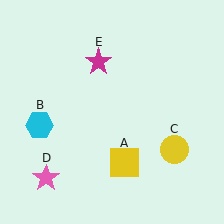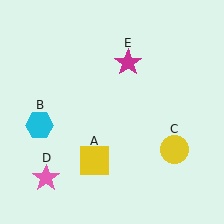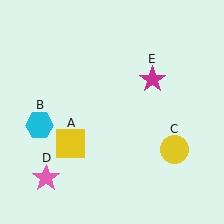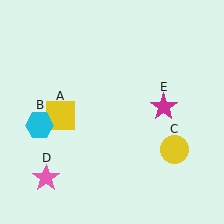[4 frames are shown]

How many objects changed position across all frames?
2 objects changed position: yellow square (object A), magenta star (object E).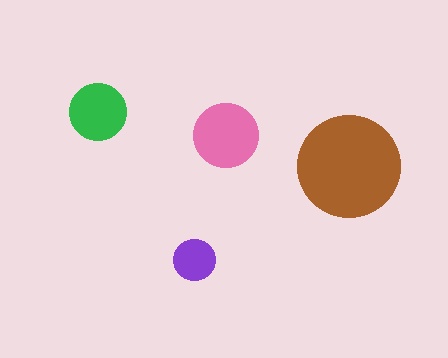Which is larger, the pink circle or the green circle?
The pink one.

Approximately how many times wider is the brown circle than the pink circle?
About 1.5 times wider.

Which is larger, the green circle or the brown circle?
The brown one.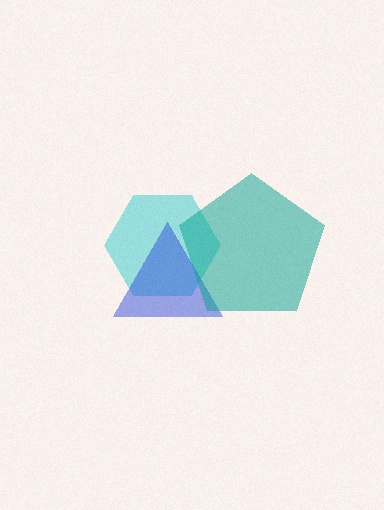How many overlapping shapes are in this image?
There are 3 overlapping shapes in the image.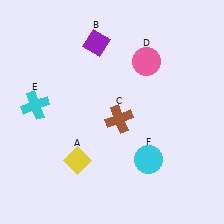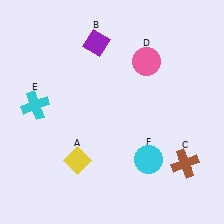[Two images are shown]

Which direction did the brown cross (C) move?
The brown cross (C) moved right.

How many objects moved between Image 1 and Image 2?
1 object moved between the two images.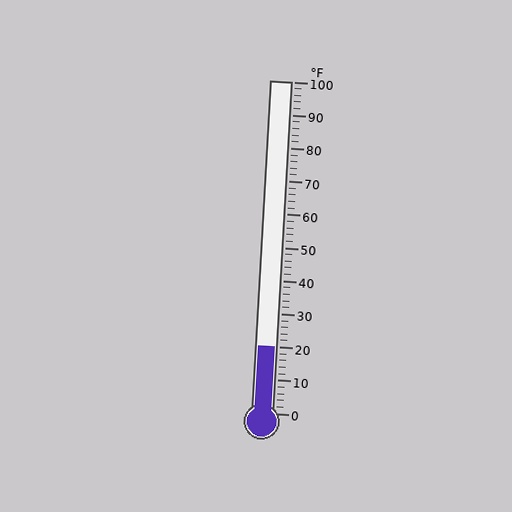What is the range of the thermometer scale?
The thermometer scale ranges from 0°F to 100°F.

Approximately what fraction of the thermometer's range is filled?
The thermometer is filled to approximately 20% of its range.